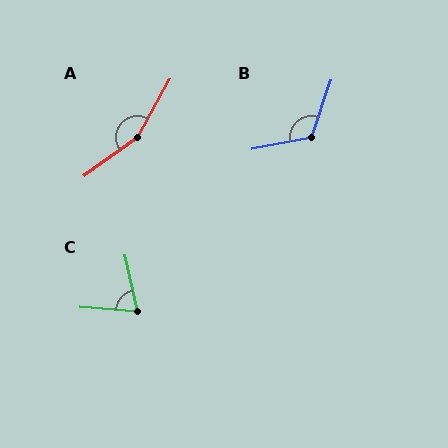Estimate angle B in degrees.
Approximately 120 degrees.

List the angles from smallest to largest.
C (73°), B (120°), A (155°).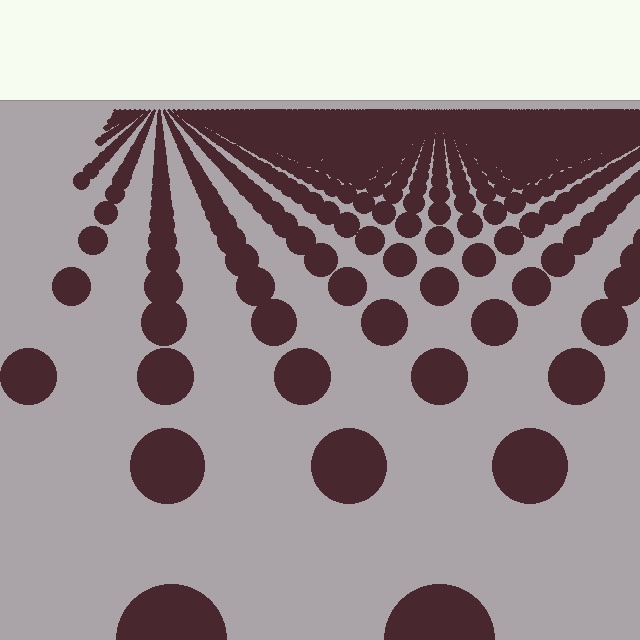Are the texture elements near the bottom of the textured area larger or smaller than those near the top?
Larger. Near the bottom, elements are closer to the viewer and appear at a bigger on-screen size.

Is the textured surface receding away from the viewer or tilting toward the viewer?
The surface is receding away from the viewer. Texture elements get smaller and denser toward the top.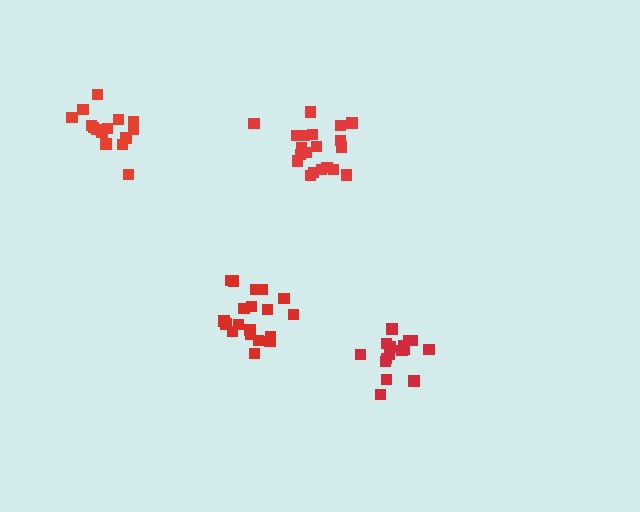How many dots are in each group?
Group 1: 19 dots, Group 2: 15 dots, Group 3: 16 dots, Group 4: 21 dots (71 total).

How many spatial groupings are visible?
There are 4 spatial groupings.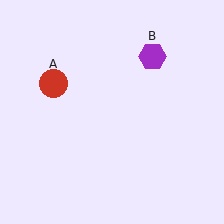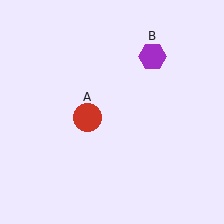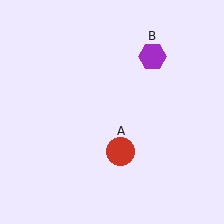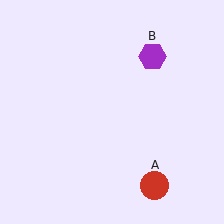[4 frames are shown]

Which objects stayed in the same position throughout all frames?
Purple hexagon (object B) remained stationary.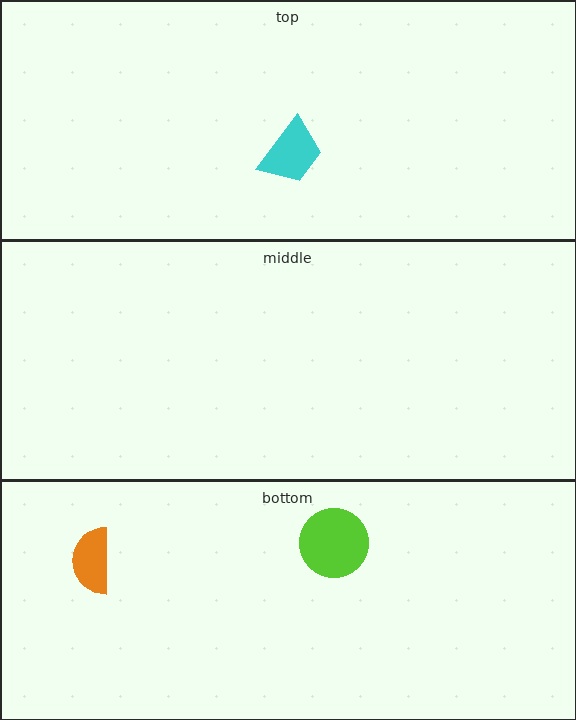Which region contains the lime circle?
The bottom region.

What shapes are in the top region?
The cyan trapezoid.